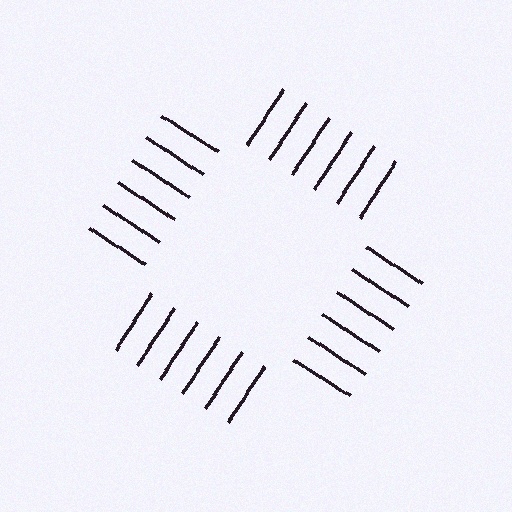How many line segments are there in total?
24 — 6 along each of the 4 edges.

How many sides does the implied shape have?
4 sides — the line-ends trace a square.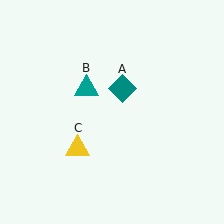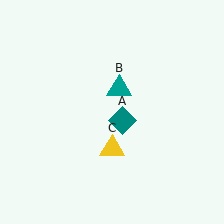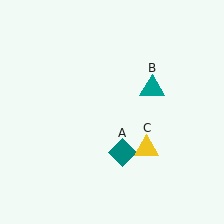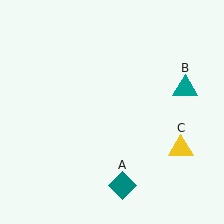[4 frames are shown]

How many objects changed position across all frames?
3 objects changed position: teal diamond (object A), teal triangle (object B), yellow triangle (object C).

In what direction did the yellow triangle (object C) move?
The yellow triangle (object C) moved right.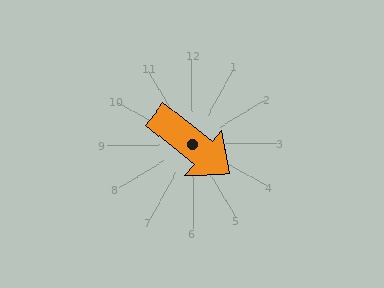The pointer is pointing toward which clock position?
Roughly 4 o'clock.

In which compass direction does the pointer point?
Southeast.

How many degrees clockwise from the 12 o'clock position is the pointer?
Approximately 129 degrees.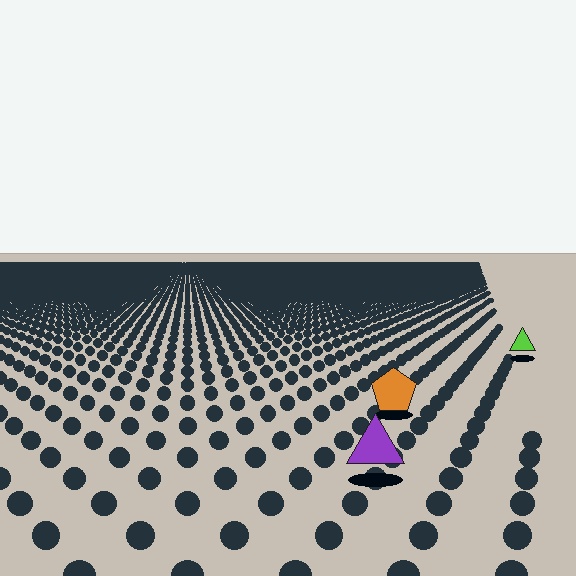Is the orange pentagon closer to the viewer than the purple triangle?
No. The purple triangle is closer — you can tell from the texture gradient: the ground texture is coarser near it.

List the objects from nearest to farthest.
From nearest to farthest: the purple triangle, the orange pentagon, the lime triangle.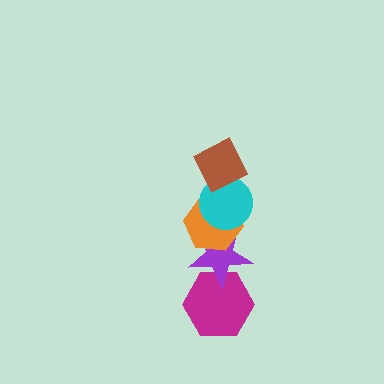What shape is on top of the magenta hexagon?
The purple star is on top of the magenta hexagon.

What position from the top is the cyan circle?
The cyan circle is 2nd from the top.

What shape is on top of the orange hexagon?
The cyan circle is on top of the orange hexagon.